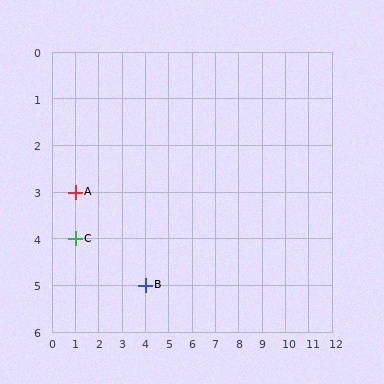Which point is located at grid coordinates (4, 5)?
Point B is at (4, 5).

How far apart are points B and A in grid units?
Points B and A are 3 columns and 2 rows apart (about 3.6 grid units diagonally).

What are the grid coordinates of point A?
Point A is at grid coordinates (1, 3).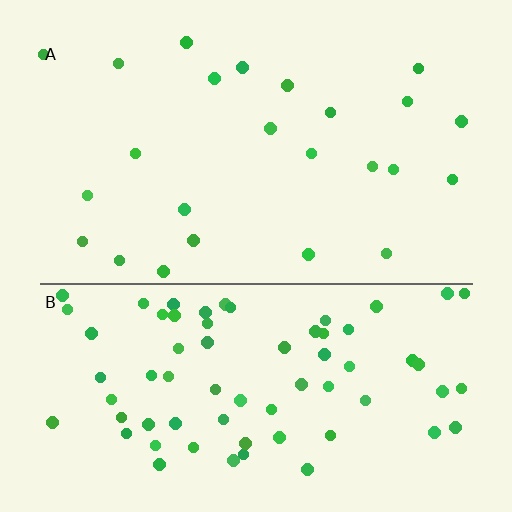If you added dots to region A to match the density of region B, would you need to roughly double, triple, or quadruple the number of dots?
Approximately triple.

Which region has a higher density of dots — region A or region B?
B (the bottom).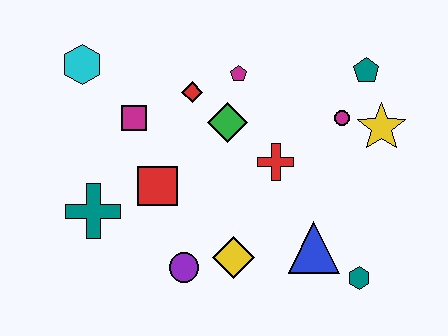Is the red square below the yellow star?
Yes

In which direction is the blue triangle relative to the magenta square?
The blue triangle is to the right of the magenta square.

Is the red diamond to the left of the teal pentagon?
Yes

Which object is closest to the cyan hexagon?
The magenta square is closest to the cyan hexagon.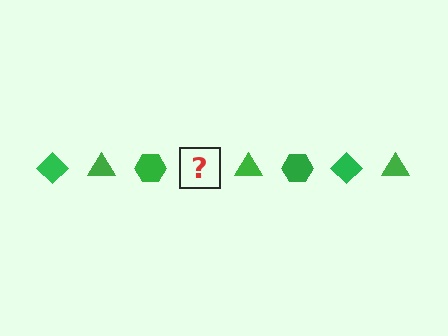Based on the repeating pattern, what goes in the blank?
The blank should be a green diamond.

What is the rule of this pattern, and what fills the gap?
The rule is that the pattern cycles through diamond, triangle, hexagon shapes in green. The gap should be filled with a green diamond.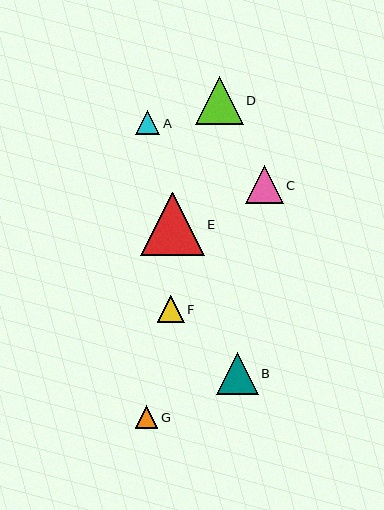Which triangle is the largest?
Triangle E is the largest with a size of approximately 64 pixels.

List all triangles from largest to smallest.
From largest to smallest: E, D, B, C, F, A, G.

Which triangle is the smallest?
Triangle G is the smallest with a size of approximately 23 pixels.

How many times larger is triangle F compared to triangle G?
Triangle F is approximately 1.2 times the size of triangle G.